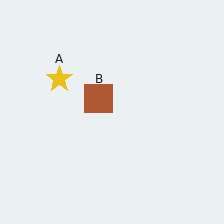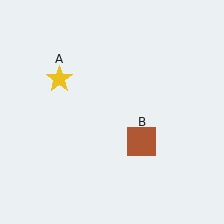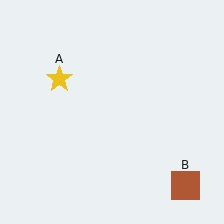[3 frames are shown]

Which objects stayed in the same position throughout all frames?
Yellow star (object A) remained stationary.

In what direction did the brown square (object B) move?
The brown square (object B) moved down and to the right.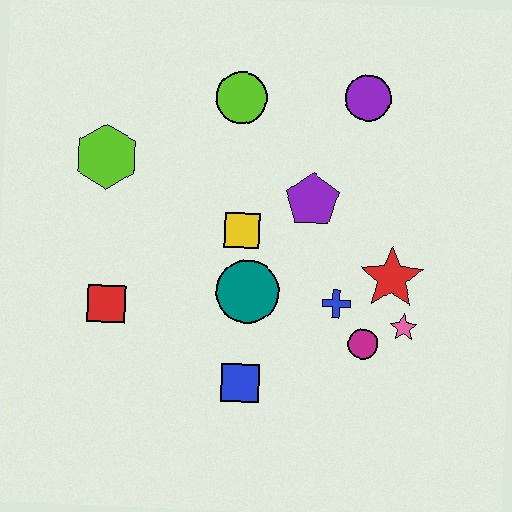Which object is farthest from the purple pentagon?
The red square is farthest from the purple pentagon.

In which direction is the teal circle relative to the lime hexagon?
The teal circle is to the right of the lime hexagon.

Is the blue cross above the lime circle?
No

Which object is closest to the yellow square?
The teal circle is closest to the yellow square.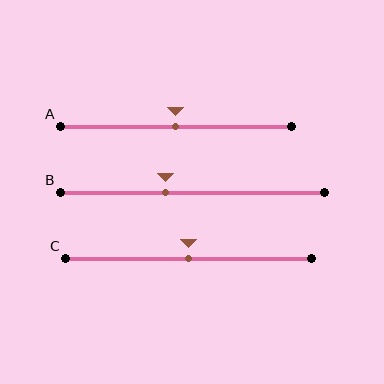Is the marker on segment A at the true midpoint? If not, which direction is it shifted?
Yes, the marker on segment A is at the true midpoint.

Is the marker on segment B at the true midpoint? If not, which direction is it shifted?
No, the marker on segment B is shifted to the left by about 10% of the segment length.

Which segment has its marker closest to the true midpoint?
Segment A has its marker closest to the true midpoint.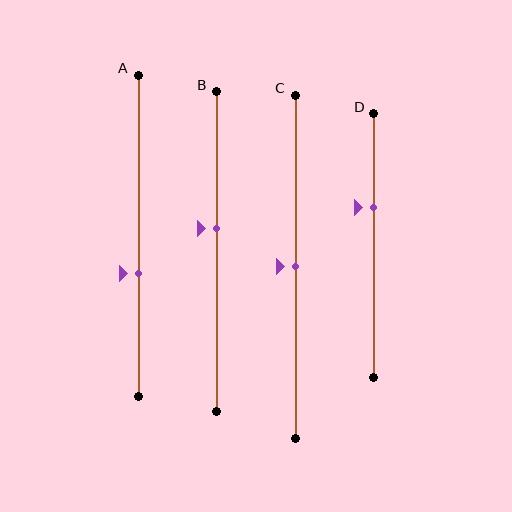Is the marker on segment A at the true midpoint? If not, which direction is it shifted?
No, the marker on segment A is shifted downward by about 12% of the segment length.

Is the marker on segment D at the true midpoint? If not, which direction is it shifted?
No, the marker on segment D is shifted upward by about 14% of the segment length.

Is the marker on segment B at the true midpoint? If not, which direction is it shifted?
No, the marker on segment B is shifted upward by about 7% of the segment length.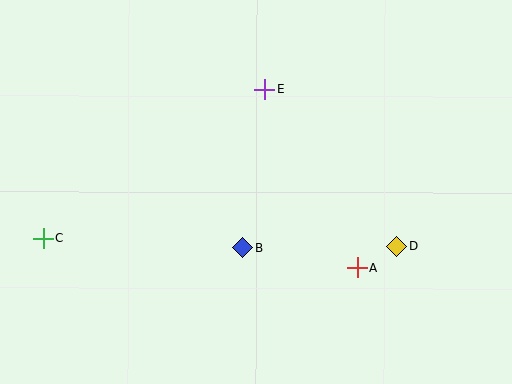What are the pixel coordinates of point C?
Point C is at (43, 239).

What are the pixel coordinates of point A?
Point A is at (357, 268).